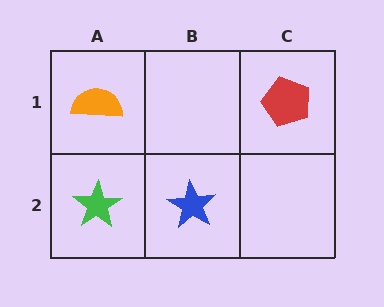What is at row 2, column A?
A green star.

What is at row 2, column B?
A blue star.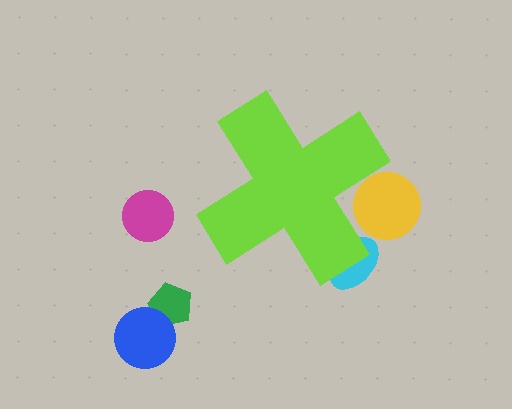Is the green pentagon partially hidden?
No, the green pentagon is fully visible.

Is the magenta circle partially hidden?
No, the magenta circle is fully visible.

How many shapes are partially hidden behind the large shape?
2 shapes are partially hidden.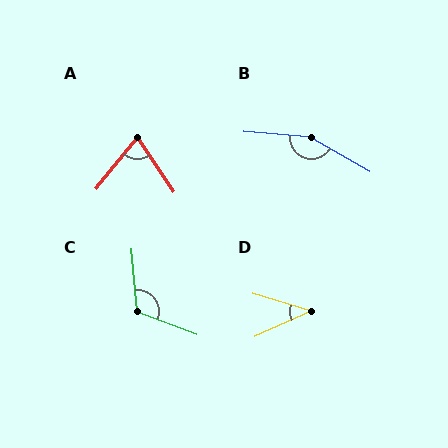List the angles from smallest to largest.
D (41°), A (73°), C (116°), B (154°).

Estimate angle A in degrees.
Approximately 73 degrees.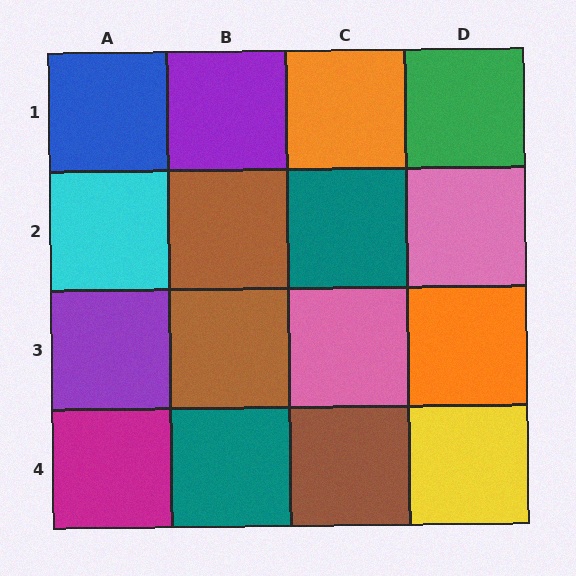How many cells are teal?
2 cells are teal.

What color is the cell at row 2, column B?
Brown.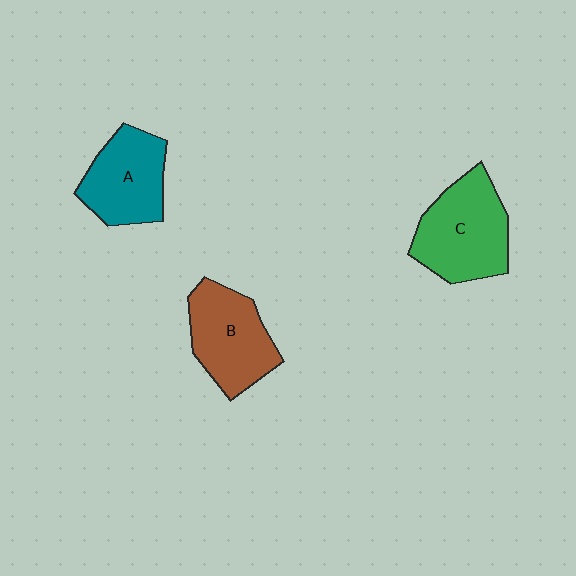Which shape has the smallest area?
Shape A (teal).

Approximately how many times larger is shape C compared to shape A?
Approximately 1.2 times.